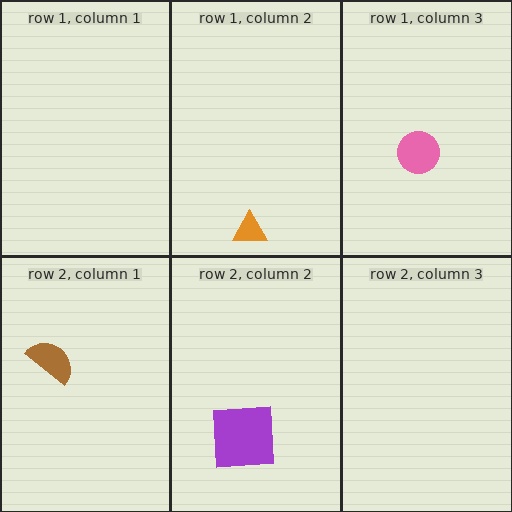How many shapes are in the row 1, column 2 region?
1.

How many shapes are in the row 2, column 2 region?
1.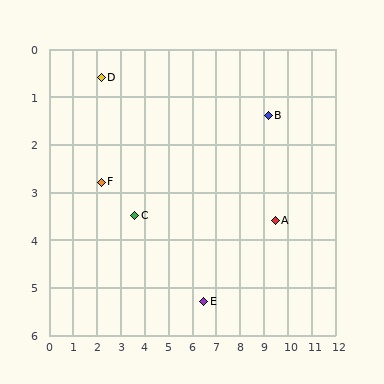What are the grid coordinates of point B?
Point B is at approximately (9.2, 1.4).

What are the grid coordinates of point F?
Point F is at approximately (2.2, 2.8).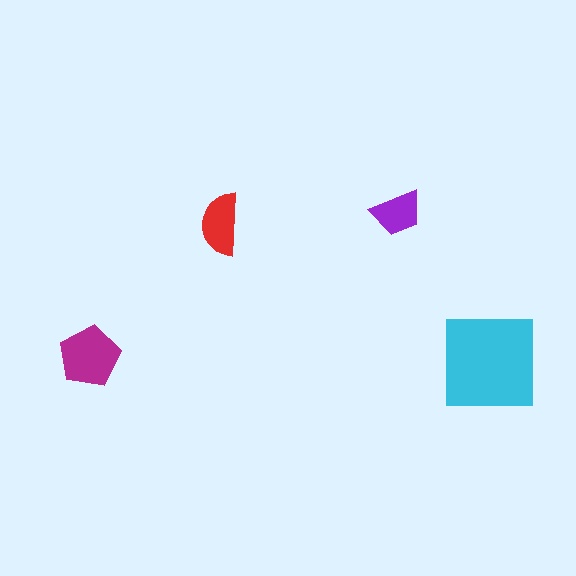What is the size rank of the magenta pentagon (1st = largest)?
2nd.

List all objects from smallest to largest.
The purple trapezoid, the red semicircle, the magenta pentagon, the cyan square.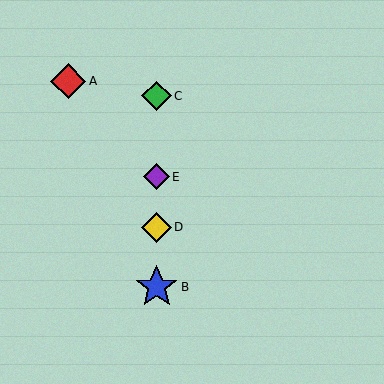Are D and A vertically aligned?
No, D is at x≈157 and A is at x≈68.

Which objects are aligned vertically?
Objects B, C, D, E are aligned vertically.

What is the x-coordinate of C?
Object C is at x≈157.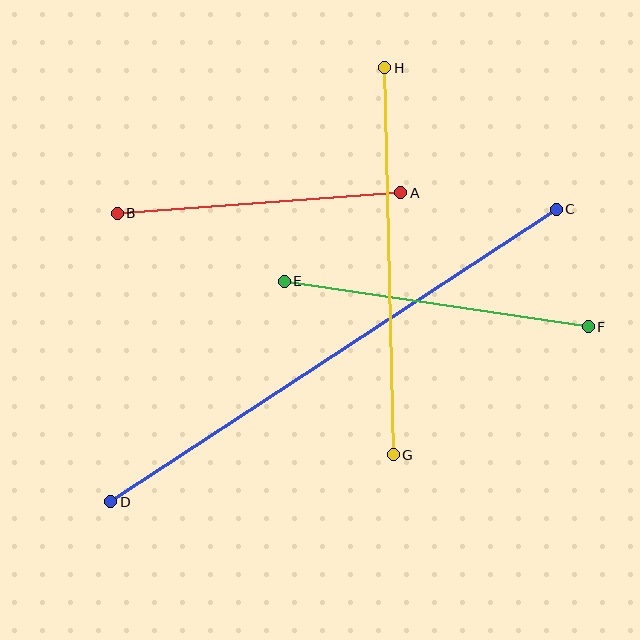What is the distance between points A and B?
The distance is approximately 284 pixels.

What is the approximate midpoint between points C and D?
The midpoint is at approximately (333, 356) pixels.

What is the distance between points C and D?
The distance is approximately 533 pixels.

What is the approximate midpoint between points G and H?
The midpoint is at approximately (389, 261) pixels.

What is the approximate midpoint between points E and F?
The midpoint is at approximately (436, 304) pixels.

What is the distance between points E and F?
The distance is approximately 308 pixels.